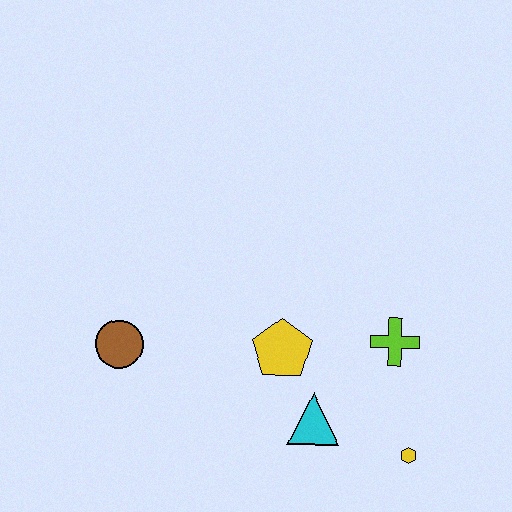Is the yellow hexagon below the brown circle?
Yes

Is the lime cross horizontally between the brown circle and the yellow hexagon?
Yes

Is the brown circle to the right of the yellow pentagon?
No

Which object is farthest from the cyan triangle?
The brown circle is farthest from the cyan triangle.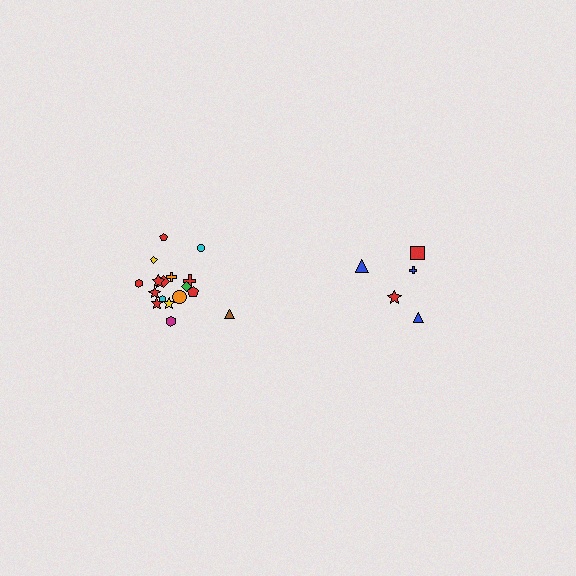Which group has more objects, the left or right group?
The left group.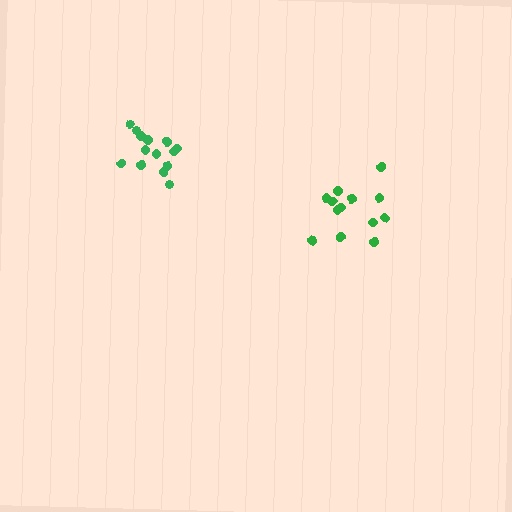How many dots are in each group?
Group 1: 13 dots, Group 2: 15 dots (28 total).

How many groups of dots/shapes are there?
There are 2 groups.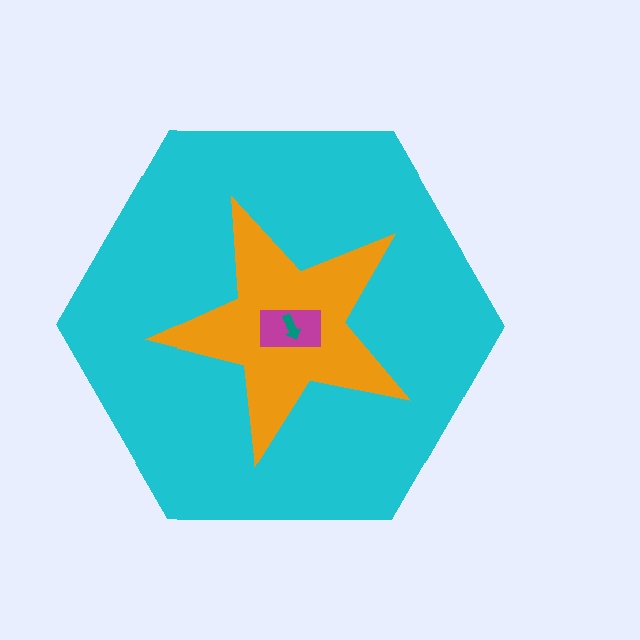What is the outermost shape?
The cyan hexagon.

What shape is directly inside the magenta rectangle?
The teal arrow.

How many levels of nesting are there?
4.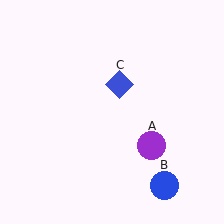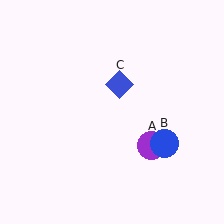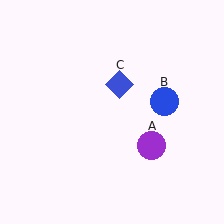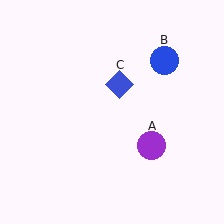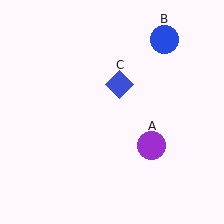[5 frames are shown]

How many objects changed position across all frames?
1 object changed position: blue circle (object B).